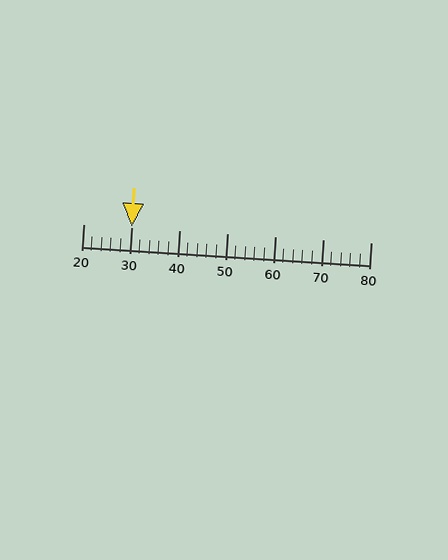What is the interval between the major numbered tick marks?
The major tick marks are spaced 10 units apart.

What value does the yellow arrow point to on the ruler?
The yellow arrow points to approximately 30.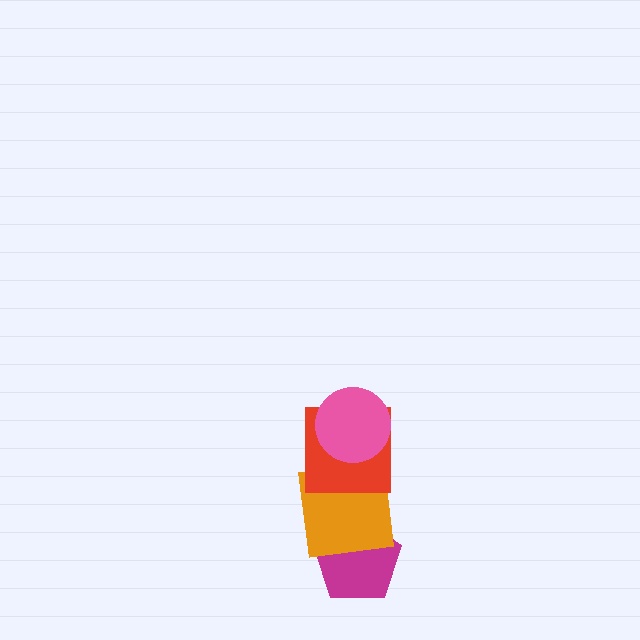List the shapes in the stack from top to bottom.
From top to bottom: the pink circle, the red square, the orange square, the magenta pentagon.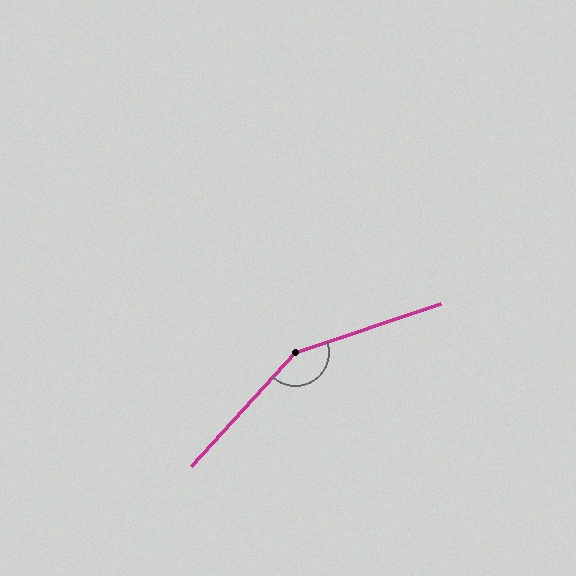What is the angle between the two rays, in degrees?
Approximately 151 degrees.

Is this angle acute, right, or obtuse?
It is obtuse.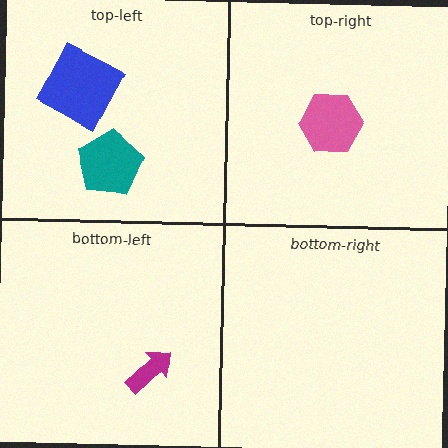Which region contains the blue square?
The top-left region.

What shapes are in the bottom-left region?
The magenta arrow.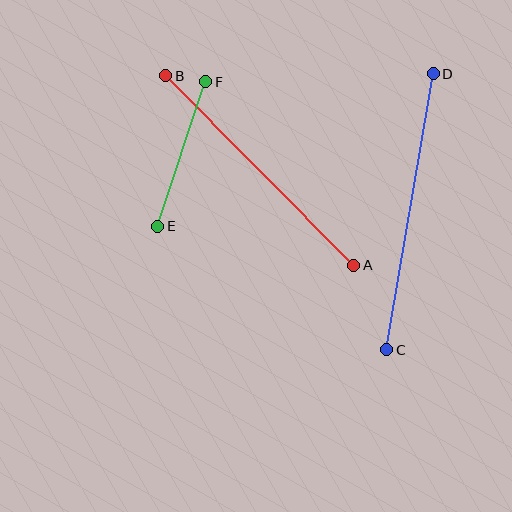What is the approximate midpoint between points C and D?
The midpoint is at approximately (410, 212) pixels.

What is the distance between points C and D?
The distance is approximately 279 pixels.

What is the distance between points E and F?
The distance is approximately 152 pixels.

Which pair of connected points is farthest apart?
Points C and D are farthest apart.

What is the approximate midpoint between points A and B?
The midpoint is at approximately (260, 170) pixels.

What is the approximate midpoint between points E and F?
The midpoint is at approximately (182, 154) pixels.